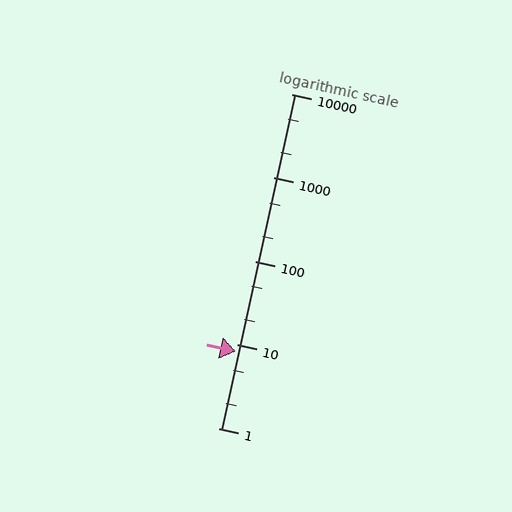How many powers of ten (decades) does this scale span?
The scale spans 4 decades, from 1 to 10000.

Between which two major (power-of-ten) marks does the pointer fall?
The pointer is between 1 and 10.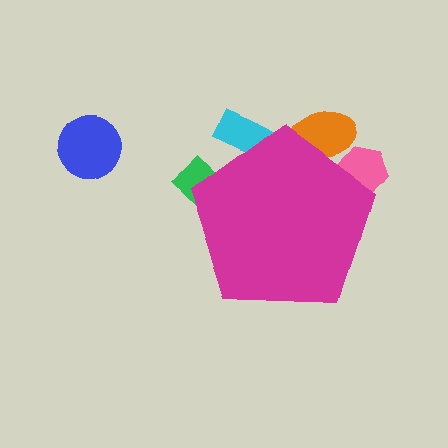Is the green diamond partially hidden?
Yes, the green diamond is partially hidden behind the magenta pentagon.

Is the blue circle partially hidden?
No, the blue circle is fully visible.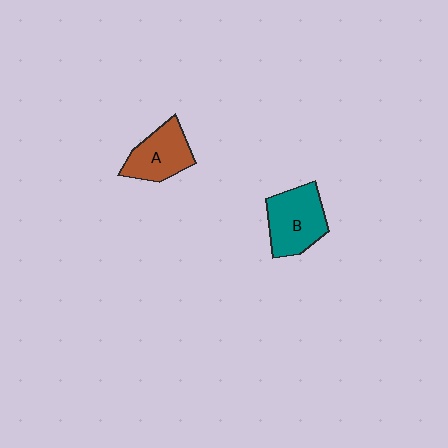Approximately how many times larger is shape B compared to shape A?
Approximately 1.2 times.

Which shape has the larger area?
Shape B (teal).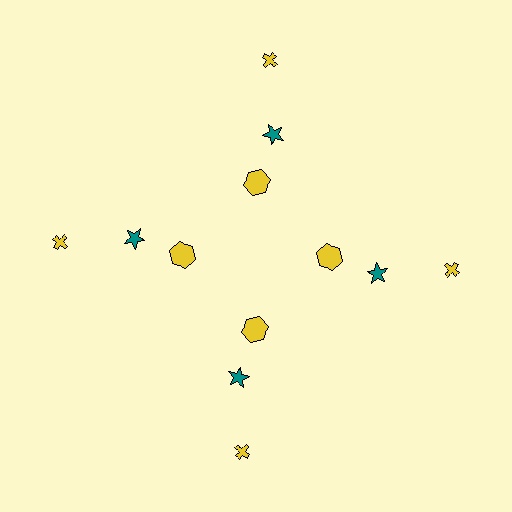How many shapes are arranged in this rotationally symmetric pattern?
There are 12 shapes, arranged in 4 groups of 3.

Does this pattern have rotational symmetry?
Yes, this pattern has 4-fold rotational symmetry. It looks the same after rotating 90 degrees around the center.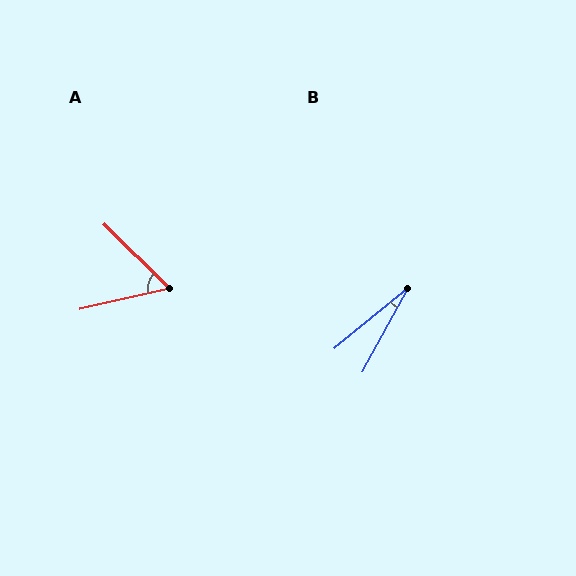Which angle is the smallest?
B, at approximately 22 degrees.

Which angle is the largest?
A, at approximately 57 degrees.